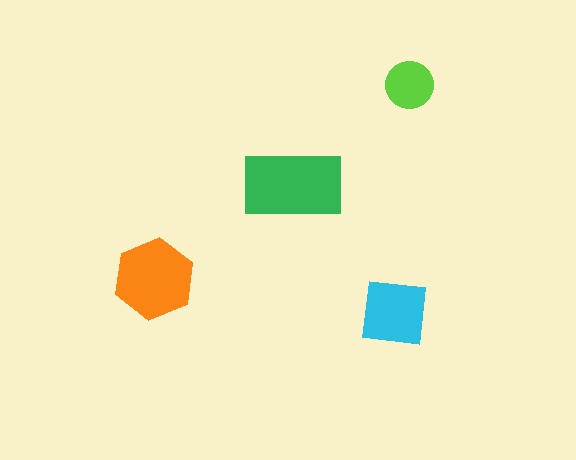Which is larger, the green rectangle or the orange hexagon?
The green rectangle.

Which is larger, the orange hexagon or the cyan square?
The orange hexagon.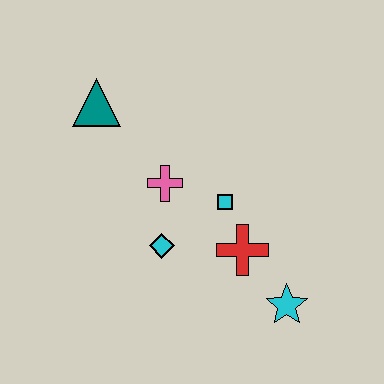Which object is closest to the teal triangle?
The pink cross is closest to the teal triangle.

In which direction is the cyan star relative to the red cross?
The cyan star is below the red cross.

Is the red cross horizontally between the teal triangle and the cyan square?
No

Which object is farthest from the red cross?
The teal triangle is farthest from the red cross.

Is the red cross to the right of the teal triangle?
Yes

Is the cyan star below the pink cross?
Yes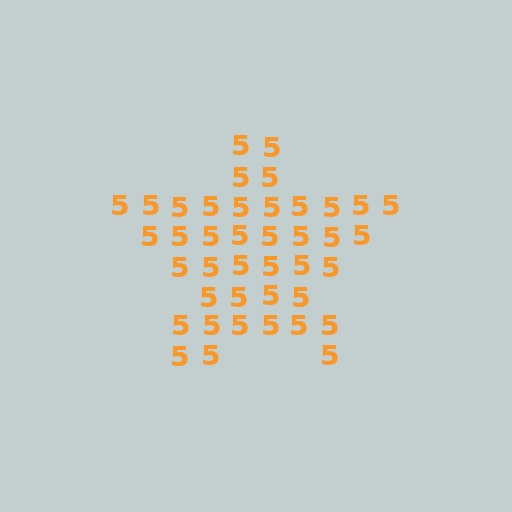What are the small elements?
The small elements are digit 5's.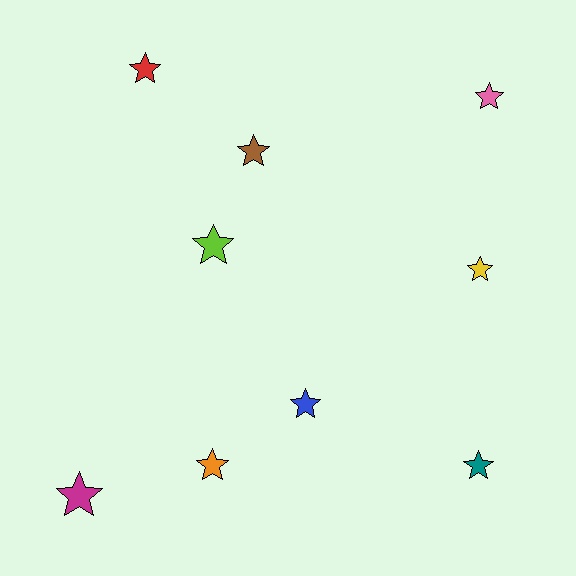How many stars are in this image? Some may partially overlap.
There are 9 stars.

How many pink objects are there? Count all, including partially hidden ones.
There is 1 pink object.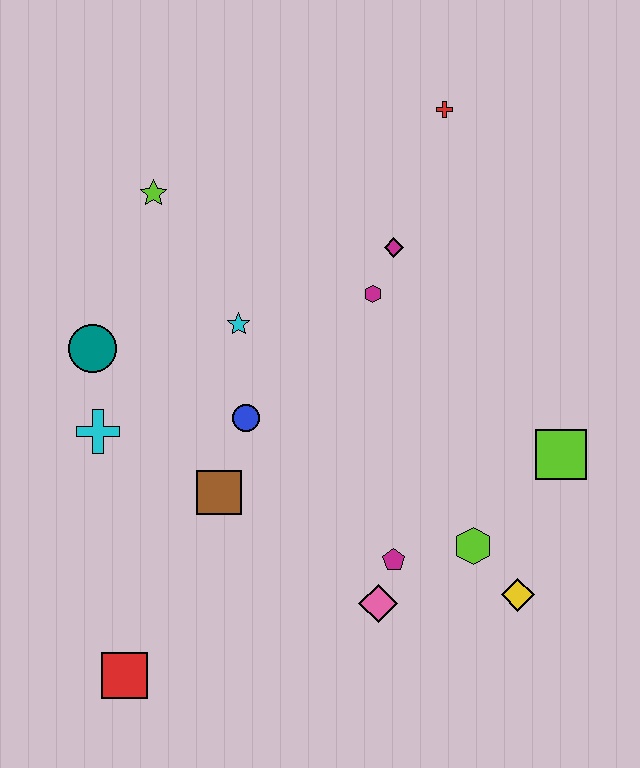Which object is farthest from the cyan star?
The yellow diamond is farthest from the cyan star.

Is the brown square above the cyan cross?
No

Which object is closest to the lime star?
The cyan star is closest to the lime star.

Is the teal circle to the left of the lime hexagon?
Yes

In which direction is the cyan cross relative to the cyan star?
The cyan cross is to the left of the cyan star.